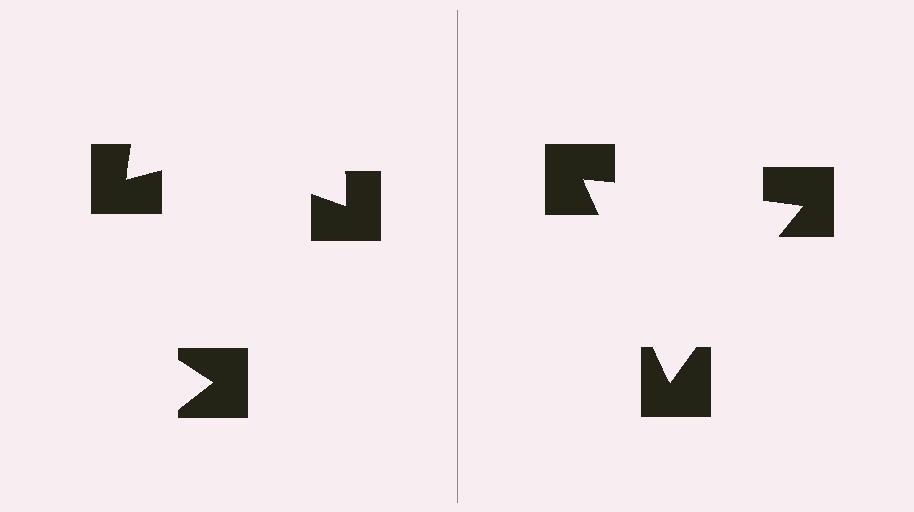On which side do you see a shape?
An illusory triangle appears on the right side. On the left side the wedge cuts are rotated, so no coherent shape forms.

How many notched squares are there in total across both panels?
6 — 3 on each side.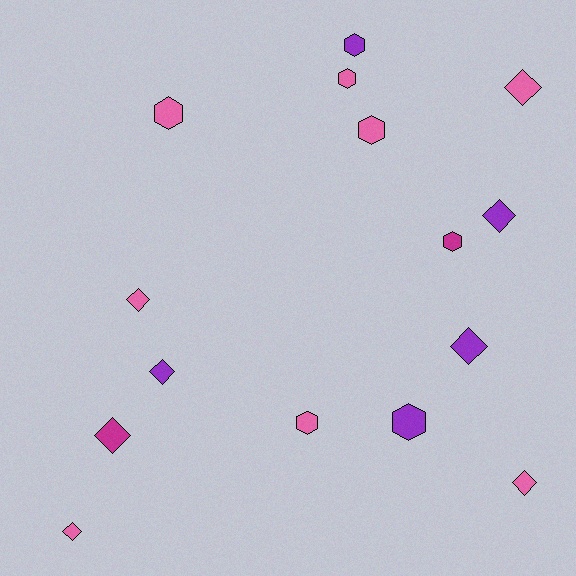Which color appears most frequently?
Pink, with 8 objects.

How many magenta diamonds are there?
There is 1 magenta diamond.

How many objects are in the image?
There are 15 objects.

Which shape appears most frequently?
Diamond, with 8 objects.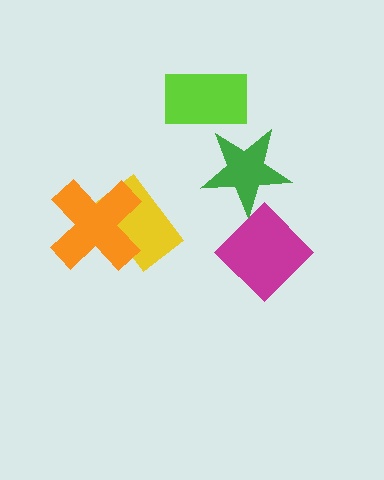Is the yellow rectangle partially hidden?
Yes, it is partially covered by another shape.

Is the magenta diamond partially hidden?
Yes, it is partially covered by another shape.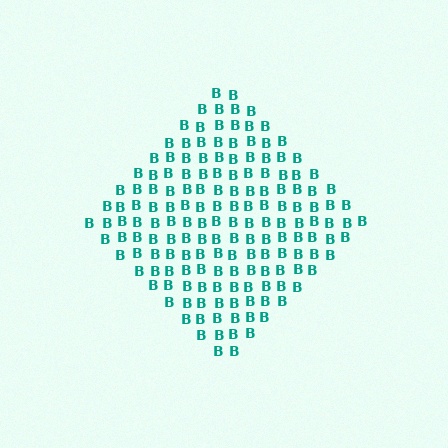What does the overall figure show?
The overall figure shows a diamond.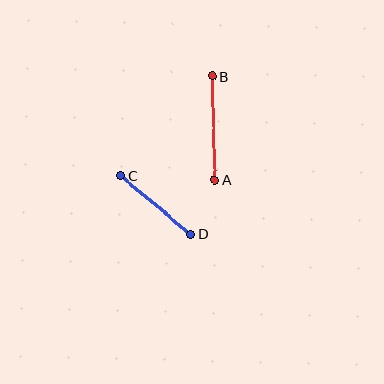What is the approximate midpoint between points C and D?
The midpoint is at approximately (156, 205) pixels.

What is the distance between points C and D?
The distance is approximately 91 pixels.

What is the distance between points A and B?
The distance is approximately 104 pixels.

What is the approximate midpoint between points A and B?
The midpoint is at approximately (213, 128) pixels.